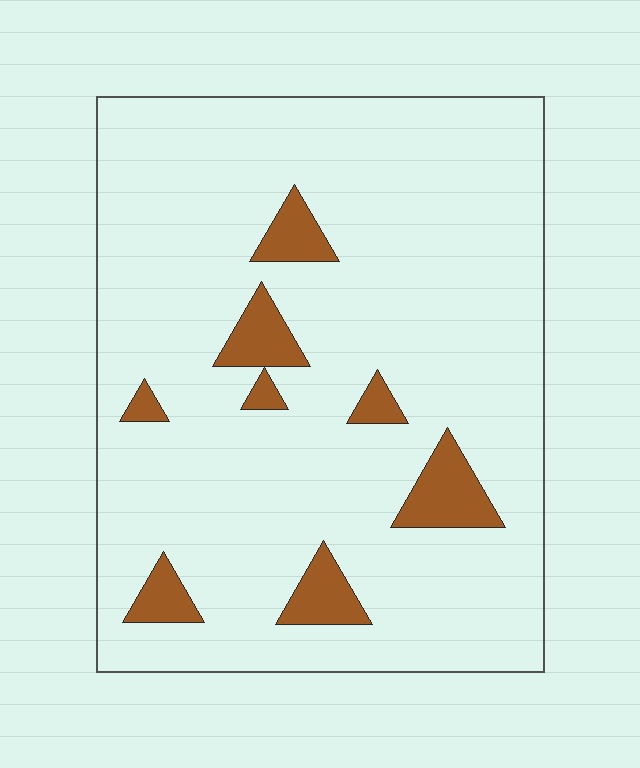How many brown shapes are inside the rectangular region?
8.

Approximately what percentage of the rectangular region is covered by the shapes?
Approximately 10%.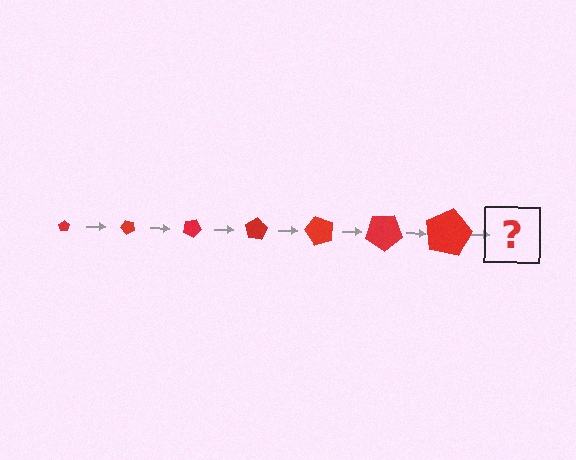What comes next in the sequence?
The next element should be a pentagon, larger than the previous one and rotated 350 degrees from the start.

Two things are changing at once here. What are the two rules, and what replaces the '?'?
The two rules are that the pentagon grows larger each step and it rotates 50 degrees each step. The '?' should be a pentagon, larger than the previous one and rotated 350 degrees from the start.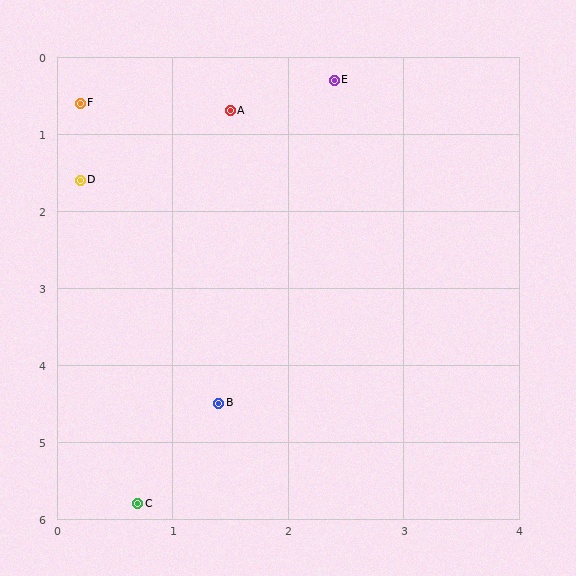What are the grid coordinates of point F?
Point F is at approximately (0.2, 0.6).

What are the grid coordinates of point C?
Point C is at approximately (0.7, 5.8).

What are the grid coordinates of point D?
Point D is at approximately (0.2, 1.6).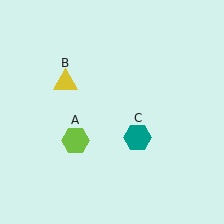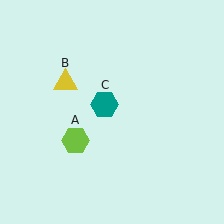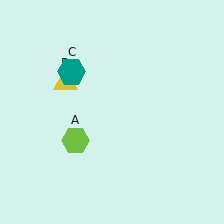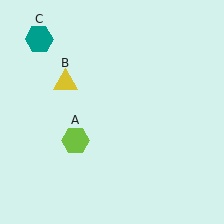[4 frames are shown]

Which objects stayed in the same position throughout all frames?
Lime hexagon (object A) and yellow triangle (object B) remained stationary.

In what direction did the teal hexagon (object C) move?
The teal hexagon (object C) moved up and to the left.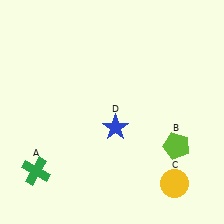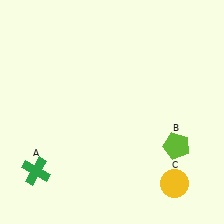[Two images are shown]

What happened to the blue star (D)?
The blue star (D) was removed in Image 2. It was in the bottom-right area of Image 1.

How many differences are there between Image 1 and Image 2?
There is 1 difference between the two images.